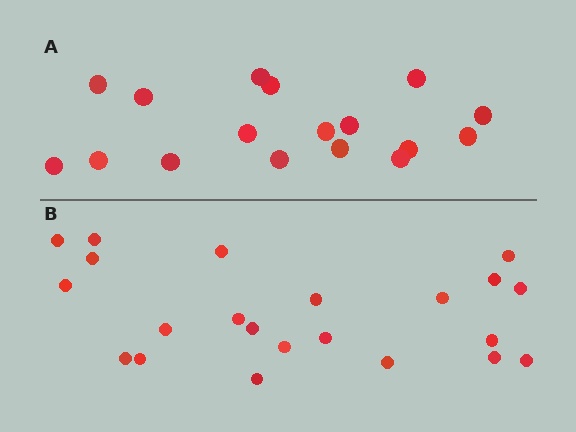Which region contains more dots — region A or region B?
Region B (the bottom region) has more dots.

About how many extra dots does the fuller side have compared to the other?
Region B has about 5 more dots than region A.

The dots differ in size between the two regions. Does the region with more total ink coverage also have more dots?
No. Region A has more total ink coverage because its dots are larger, but region B actually contains more individual dots. Total area can be misleading — the number of items is what matters here.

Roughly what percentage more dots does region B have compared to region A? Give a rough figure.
About 30% more.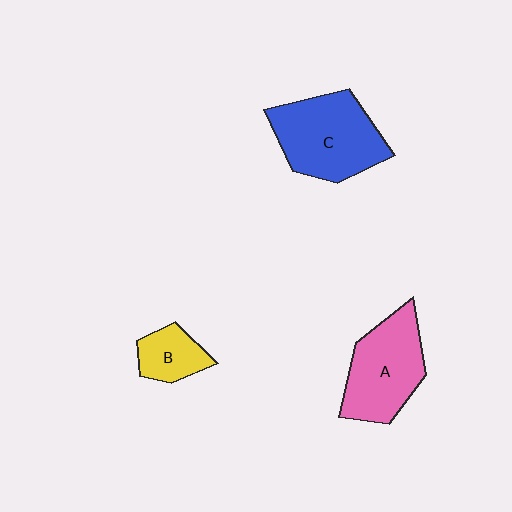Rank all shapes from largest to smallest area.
From largest to smallest: C (blue), A (pink), B (yellow).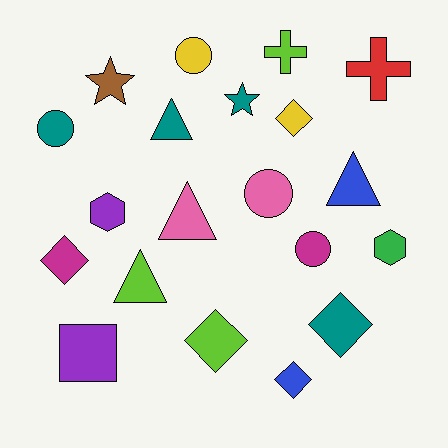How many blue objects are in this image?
There are 2 blue objects.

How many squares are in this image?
There is 1 square.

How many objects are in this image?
There are 20 objects.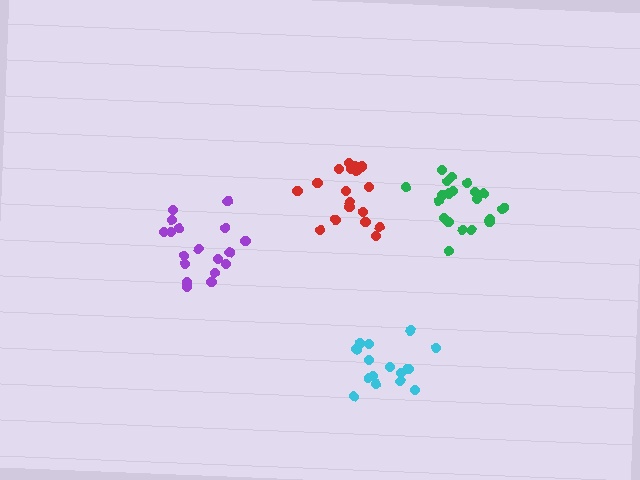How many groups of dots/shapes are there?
There are 4 groups.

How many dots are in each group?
Group 1: 21 dots, Group 2: 19 dots, Group 3: 18 dots, Group 4: 15 dots (73 total).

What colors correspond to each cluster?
The clusters are colored: green, red, purple, cyan.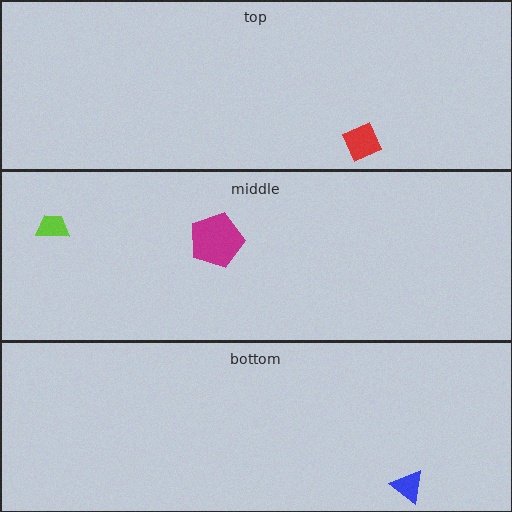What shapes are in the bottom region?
The blue triangle.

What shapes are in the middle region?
The magenta pentagon, the lime trapezoid.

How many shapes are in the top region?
1.